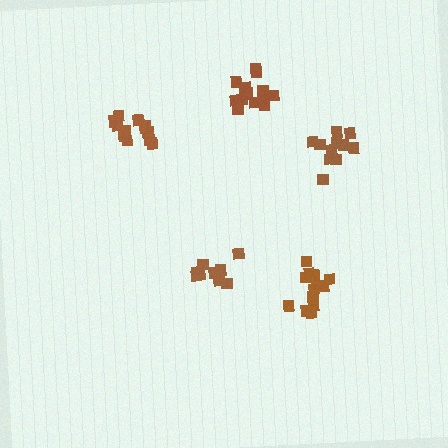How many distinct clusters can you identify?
There are 5 distinct clusters.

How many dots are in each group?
Group 1: 16 dots, Group 2: 10 dots, Group 3: 11 dots, Group 4: 14 dots, Group 5: 14 dots (65 total).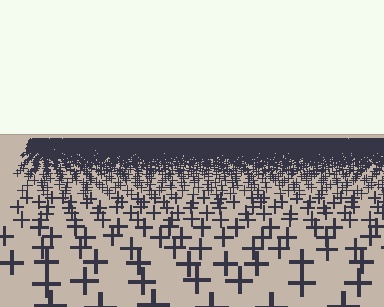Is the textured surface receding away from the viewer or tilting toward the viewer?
The surface is receding away from the viewer. Texture elements get smaller and denser toward the top.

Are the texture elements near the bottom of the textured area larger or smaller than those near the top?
Larger. Near the bottom, elements are closer to the viewer and appear at a bigger on-screen size.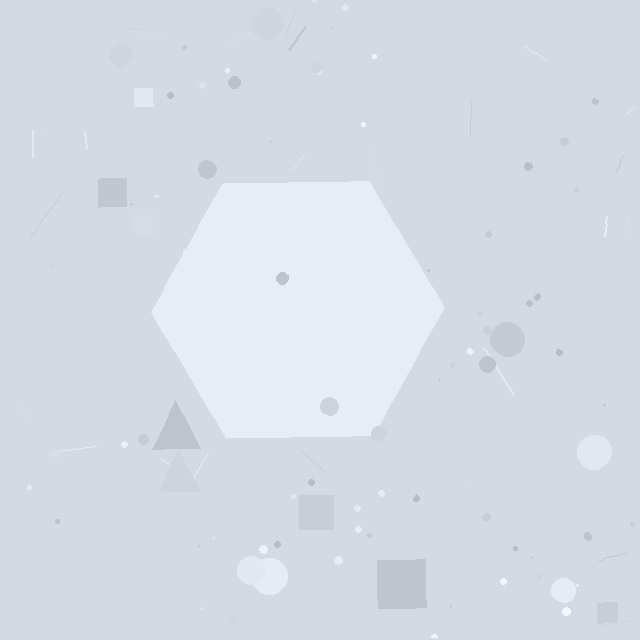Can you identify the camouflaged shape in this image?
The camouflaged shape is a hexagon.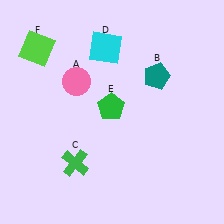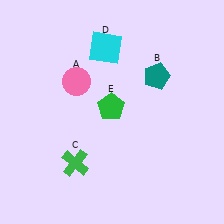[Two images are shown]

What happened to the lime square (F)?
The lime square (F) was removed in Image 2. It was in the top-left area of Image 1.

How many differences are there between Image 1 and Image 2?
There is 1 difference between the two images.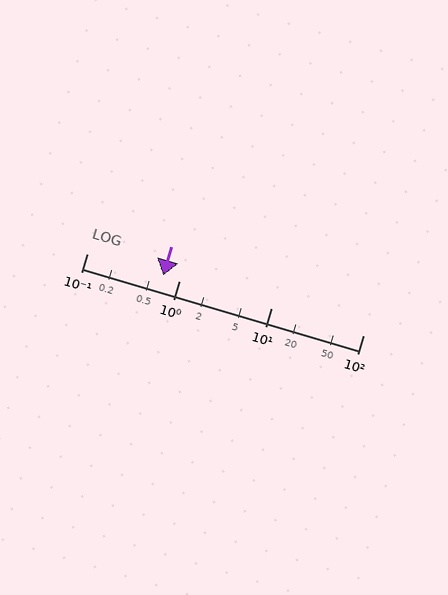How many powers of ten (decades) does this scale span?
The scale spans 3 decades, from 0.1 to 100.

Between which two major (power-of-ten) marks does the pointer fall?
The pointer is between 0.1 and 1.